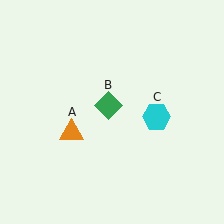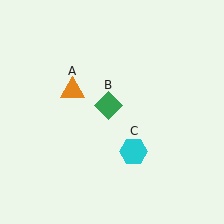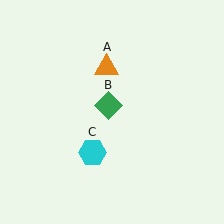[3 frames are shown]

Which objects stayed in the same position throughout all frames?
Green diamond (object B) remained stationary.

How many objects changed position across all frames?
2 objects changed position: orange triangle (object A), cyan hexagon (object C).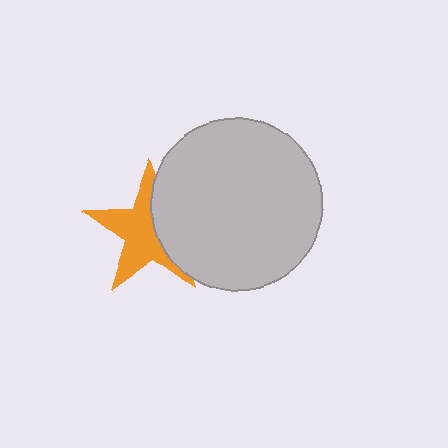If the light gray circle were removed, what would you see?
You would see the complete orange star.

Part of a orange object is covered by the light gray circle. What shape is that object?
It is a star.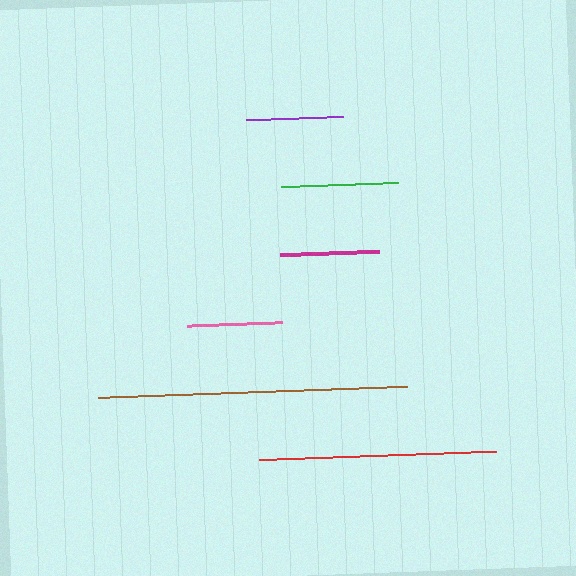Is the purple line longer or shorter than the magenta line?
The magenta line is longer than the purple line.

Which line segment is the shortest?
The pink line is the shortest at approximately 95 pixels.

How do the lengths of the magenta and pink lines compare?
The magenta and pink lines are approximately the same length.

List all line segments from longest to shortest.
From longest to shortest: brown, red, green, magenta, purple, pink.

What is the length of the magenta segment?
The magenta segment is approximately 99 pixels long.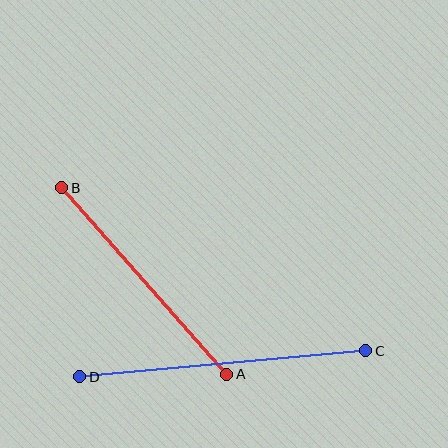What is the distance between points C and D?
The distance is approximately 287 pixels.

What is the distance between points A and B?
The distance is approximately 249 pixels.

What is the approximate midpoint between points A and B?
The midpoint is at approximately (144, 281) pixels.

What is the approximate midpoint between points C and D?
The midpoint is at approximately (223, 364) pixels.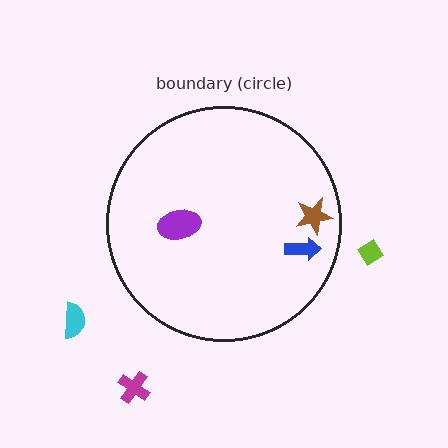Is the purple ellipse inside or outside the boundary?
Inside.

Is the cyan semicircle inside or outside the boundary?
Outside.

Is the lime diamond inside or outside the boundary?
Outside.